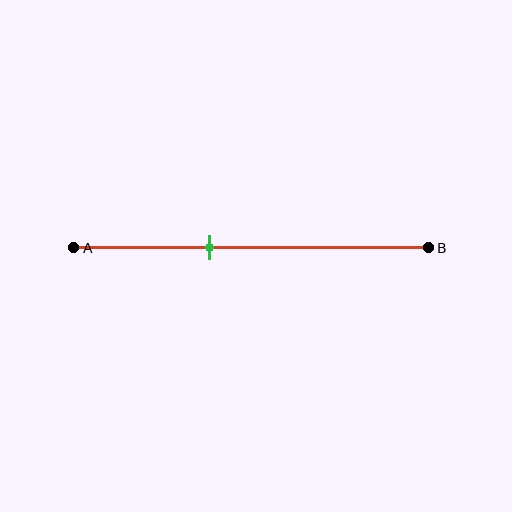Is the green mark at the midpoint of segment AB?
No, the mark is at about 40% from A, not at the 50% midpoint.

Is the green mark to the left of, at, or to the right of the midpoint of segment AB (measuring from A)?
The green mark is to the left of the midpoint of segment AB.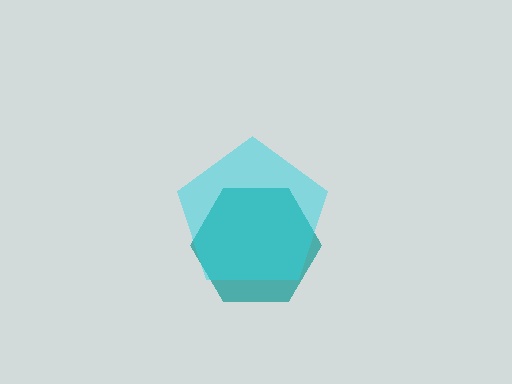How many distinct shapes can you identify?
There are 2 distinct shapes: a teal hexagon, a cyan pentagon.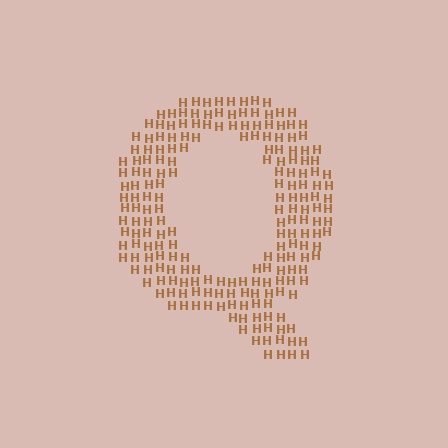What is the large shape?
The large shape is the letter Q.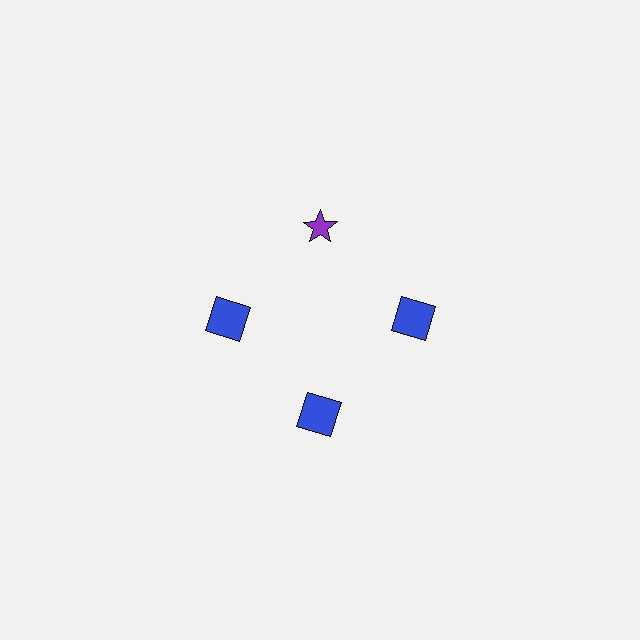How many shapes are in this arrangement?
There are 4 shapes arranged in a ring pattern.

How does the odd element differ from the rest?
It differs in both color (purple instead of blue) and shape (star instead of square).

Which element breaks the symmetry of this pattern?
The purple star at roughly the 12 o'clock position breaks the symmetry. All other shapes are blue squares.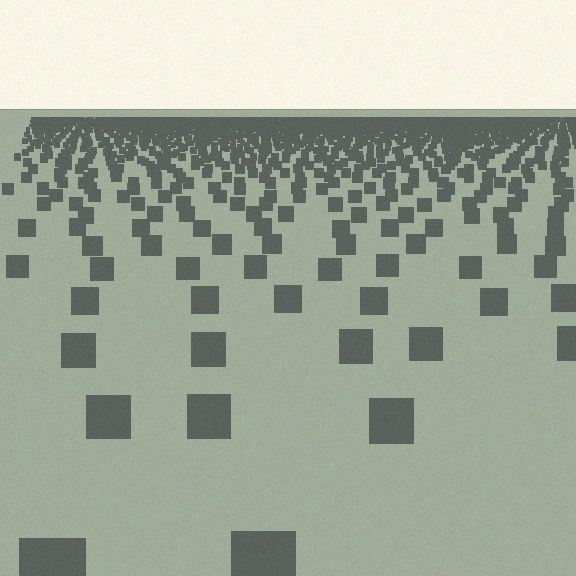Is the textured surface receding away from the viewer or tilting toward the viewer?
The surface is receding away from the viewer. Texture elements get smaller and denser toward the top.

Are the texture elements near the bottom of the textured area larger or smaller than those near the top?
Larger. Near the bottom, elements are closer to the viewer and appear at a bigger on-screen size.